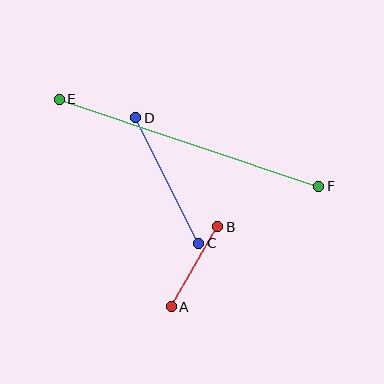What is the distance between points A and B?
The distance is approximately 92 pixels.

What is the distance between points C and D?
The distance is approximately 140 pixels.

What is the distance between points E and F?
The distance is approximately 274 pixels.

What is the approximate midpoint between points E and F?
The midpoint is at approximately (189, 143) pixels.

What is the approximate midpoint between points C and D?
The midpoint is at approximately (167, 181) pixels.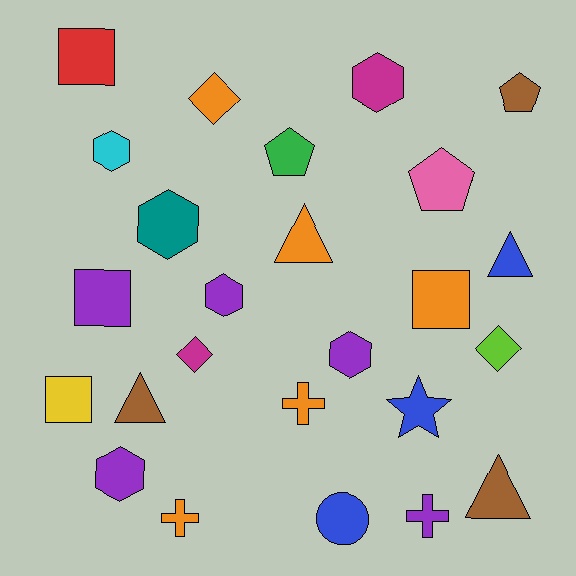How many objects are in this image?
There are 25 objects.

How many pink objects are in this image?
There is 1 pink object.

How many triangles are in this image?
There are 4 triangles.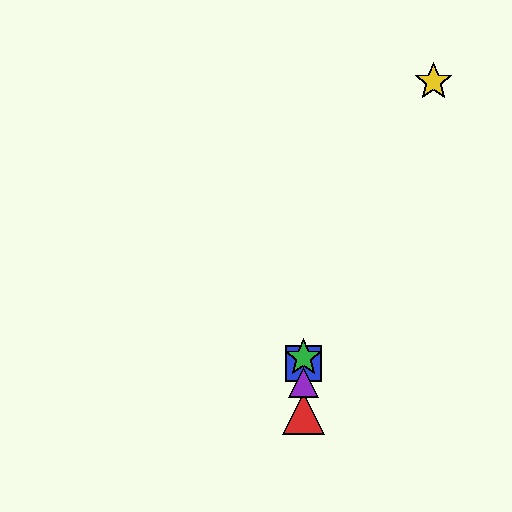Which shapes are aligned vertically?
The red triangle, the blue square, the green star, the purple triangle are aligned vertically.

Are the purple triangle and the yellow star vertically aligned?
No, the purple triangle is at x≈304 and the yellow star is at x≈434.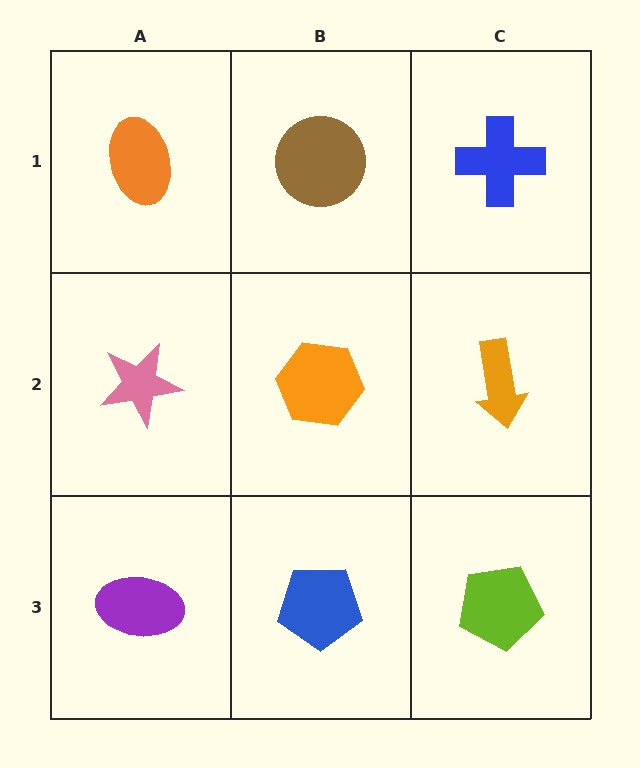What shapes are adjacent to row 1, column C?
An orange arrow (row 2, column C), a brown circle (row 1, column B).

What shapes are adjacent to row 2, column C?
A blue cross (row 1, column C), a lime pentagon (row 3, column C), an orange hexagon (row 2, column B).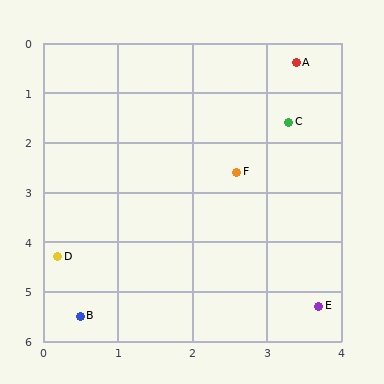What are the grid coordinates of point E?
Point E is at approximately (3.7, 5.3).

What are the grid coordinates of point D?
Point D is at approximately (0.2, 4.3).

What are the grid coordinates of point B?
Point B is at approximately (0.5, 5.5).